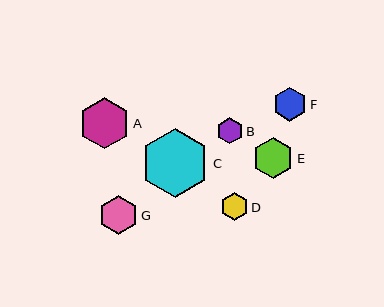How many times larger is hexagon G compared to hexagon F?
Hexagon G is approximately 1.2 times the size of hexagon F.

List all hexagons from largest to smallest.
From largest to smallest: C, A, E, G, F, D, B.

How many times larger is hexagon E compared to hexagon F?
Hexagon E is approximately 1.2 times the size of hexagon F.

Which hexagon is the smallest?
Hexagon B is the smallest with a size of approximately 26 pixels.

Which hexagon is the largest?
Hexagon C is the largest with a size of approximately 69 pixels.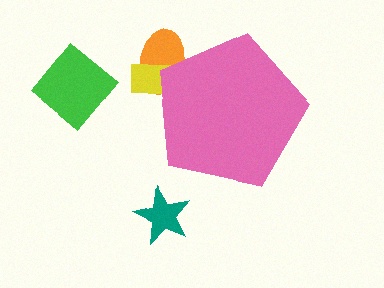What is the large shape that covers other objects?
A pink pentagon.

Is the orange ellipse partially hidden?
Yes, the orange ellipse is partially hidden behind the pink pentagon.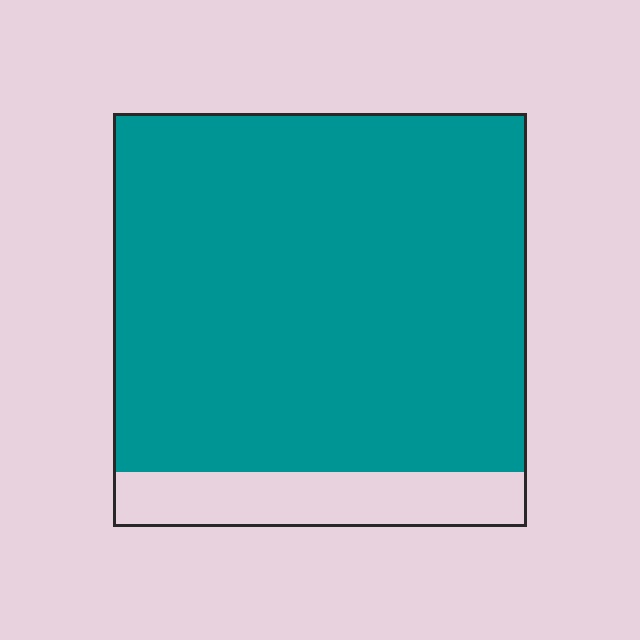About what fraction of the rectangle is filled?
About seven eighths (7/8).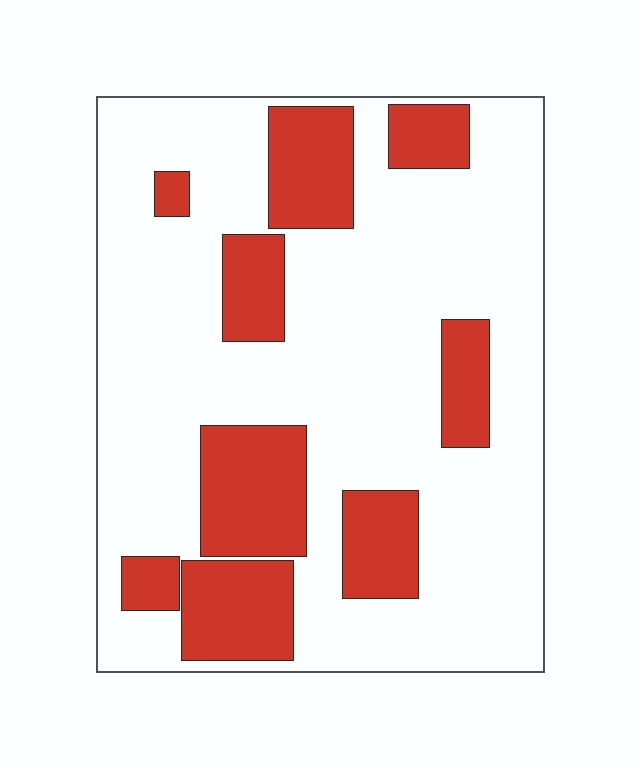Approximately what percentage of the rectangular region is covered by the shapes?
Approximately 25%.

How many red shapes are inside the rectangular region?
9.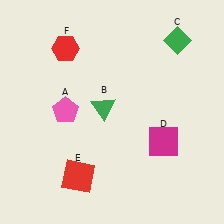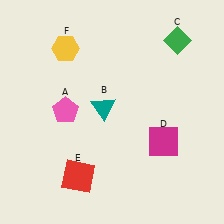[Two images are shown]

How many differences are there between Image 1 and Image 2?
There are 2 differences between the two images.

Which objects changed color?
B changed from green to teal. F changed from red to yellow.